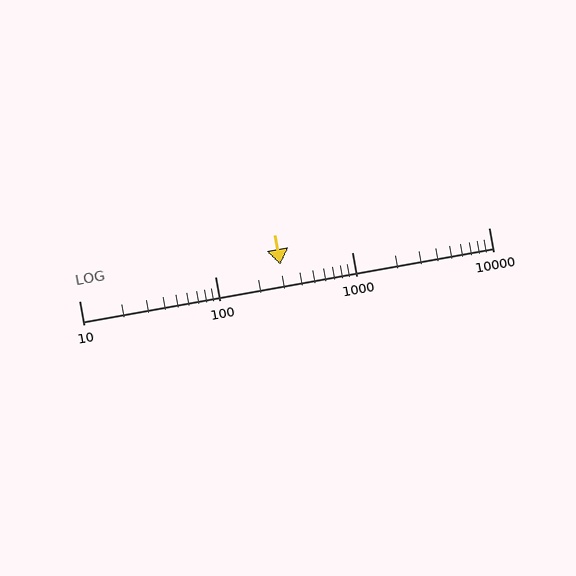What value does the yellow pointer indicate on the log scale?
The pointer indicates approximately 300.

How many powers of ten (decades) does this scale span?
The scale spans 3 decades, from 10 to 10000.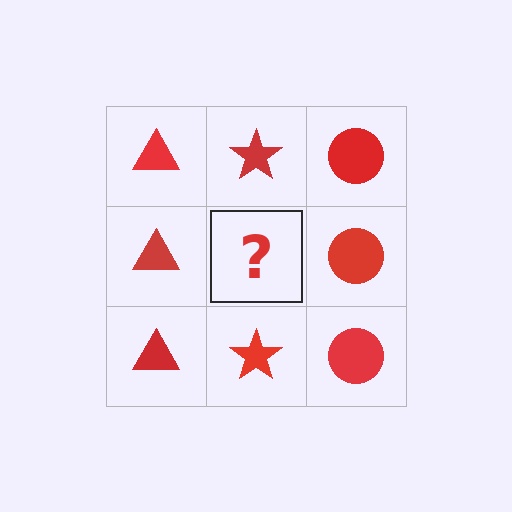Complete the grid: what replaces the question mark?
The question mark should be replaced with a red star.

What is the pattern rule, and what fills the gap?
The rule is that each column has a consistent shape. The gap should be filled with a red star.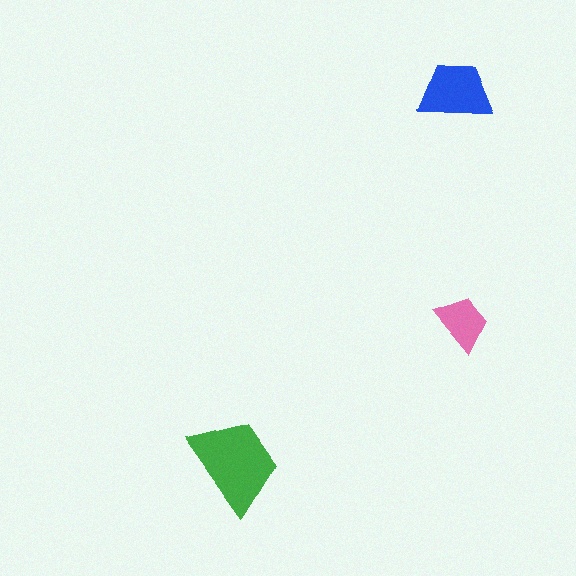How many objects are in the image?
There are 3 objects in the image.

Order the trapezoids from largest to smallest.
the green one, the blue one, the pink one.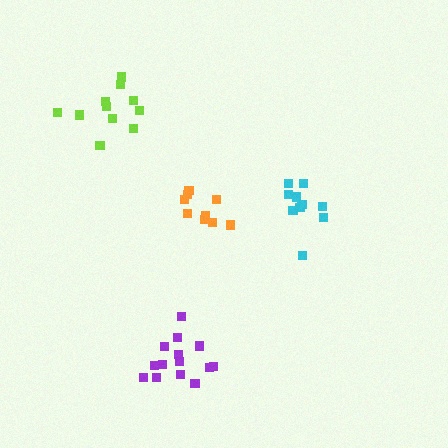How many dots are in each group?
Group 1: 9 dots, Group 2: 11 dots, Group 3: 14 dots, Group 4: 10 dots (44 total).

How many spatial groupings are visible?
There are 4 spatial groupings.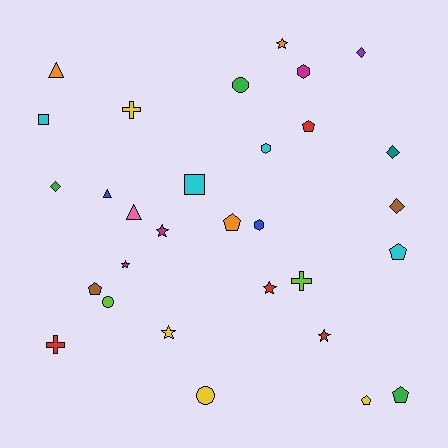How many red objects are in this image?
There are 4 red objects.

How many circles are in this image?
There are 3 circles.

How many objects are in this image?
There are 30 objects.